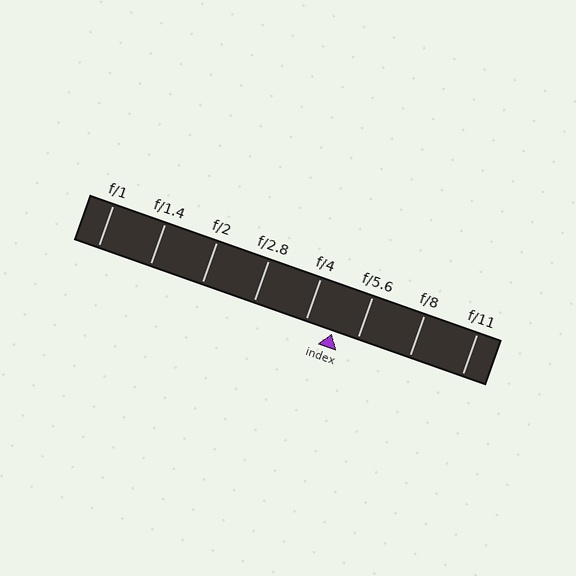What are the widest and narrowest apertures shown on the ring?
The widest aperture shown is f/1 and the narrowest is f/11.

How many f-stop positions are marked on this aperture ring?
There are 8 f-stop positions marked.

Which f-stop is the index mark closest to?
The index mark is closest to f/5.6.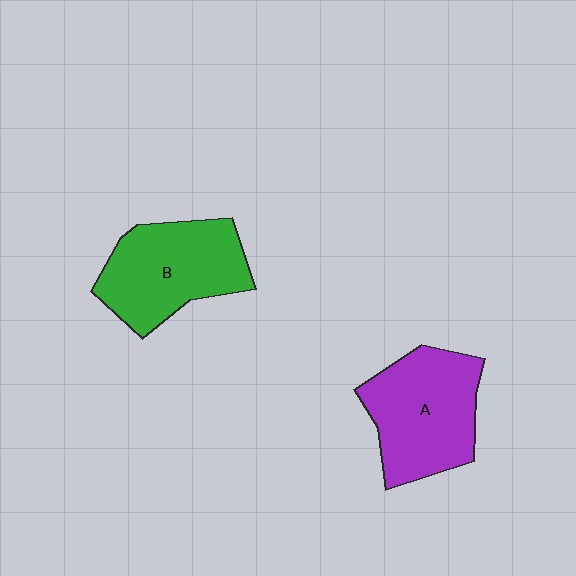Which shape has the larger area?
Shape A (purple).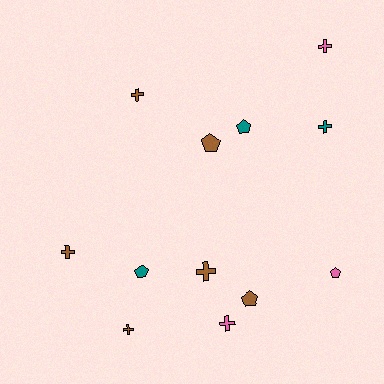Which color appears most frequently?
Brown, with 6 objects.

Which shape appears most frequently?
Cross, with 7 objects.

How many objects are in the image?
There are 12 objects.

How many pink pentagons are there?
There is 1 pink pentagon.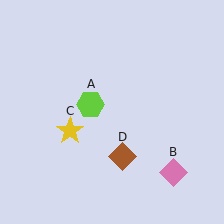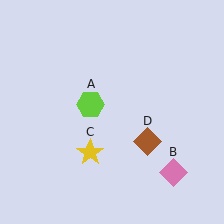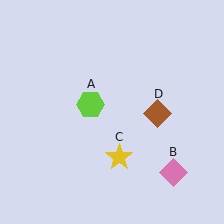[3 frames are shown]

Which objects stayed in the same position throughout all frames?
Lime hexagon (object A) and pink diamond (object B) remained stationary.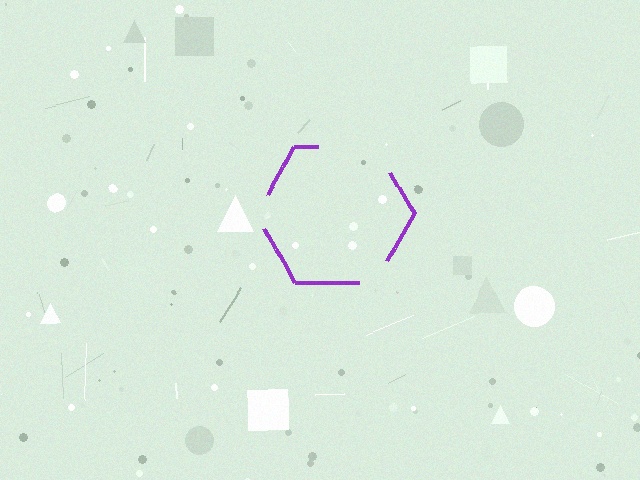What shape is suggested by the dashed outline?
The dashed outline suggests a hexagon.